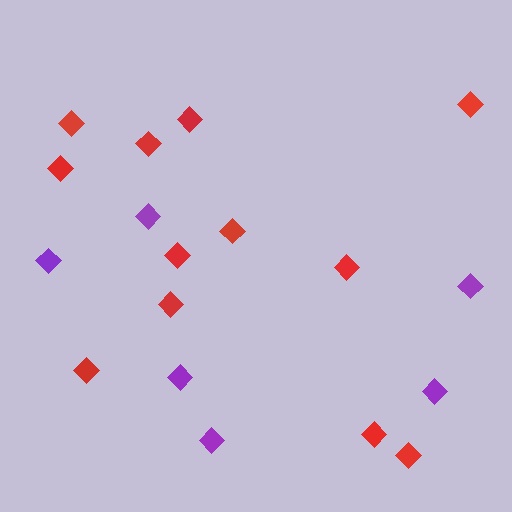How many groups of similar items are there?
There are 2 groups: one group of purple diamonds (6) and one group of red diamonds (12).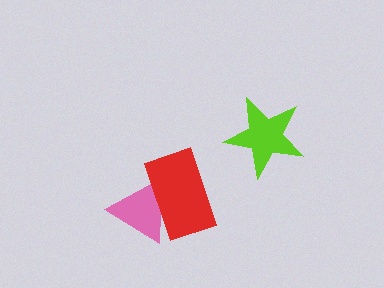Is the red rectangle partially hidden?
No, no other shape covers it.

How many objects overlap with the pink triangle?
1 object overlaps with the pink triangle.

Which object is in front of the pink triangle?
The red rectangle is in front of the pink triangle.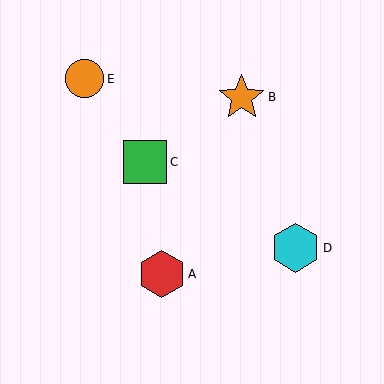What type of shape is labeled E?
Shape E is an orange circle.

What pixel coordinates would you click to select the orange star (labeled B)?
Click at (242, 97) to select the orange star B.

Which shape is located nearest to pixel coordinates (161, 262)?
The red hexagon (labeled A) at (162, 274) is nearest to that location.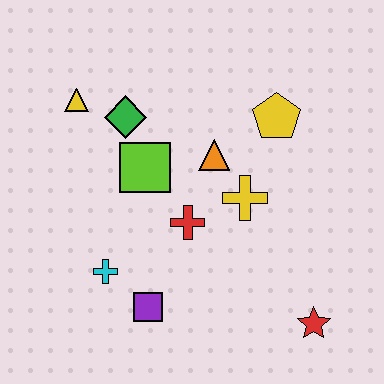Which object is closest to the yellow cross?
The orange triangle is closest to the yellow cross.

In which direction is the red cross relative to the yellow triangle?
The red cross is below the yellow triangle.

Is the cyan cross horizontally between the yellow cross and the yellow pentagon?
No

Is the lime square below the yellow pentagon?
Yes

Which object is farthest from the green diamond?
The red star is farthest from the green diamond.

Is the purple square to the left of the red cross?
Yes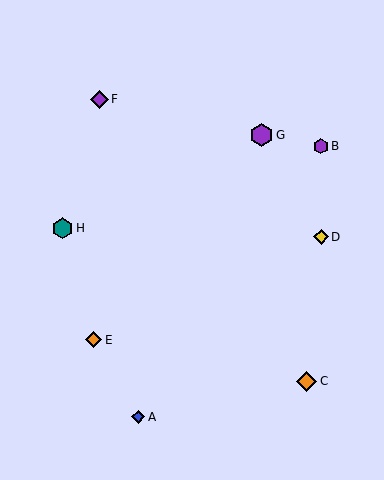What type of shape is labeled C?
Shape C is an orange diamond.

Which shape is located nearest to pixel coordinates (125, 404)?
The blue diamond (labeled A) at (138, 417) is nearest to that location.